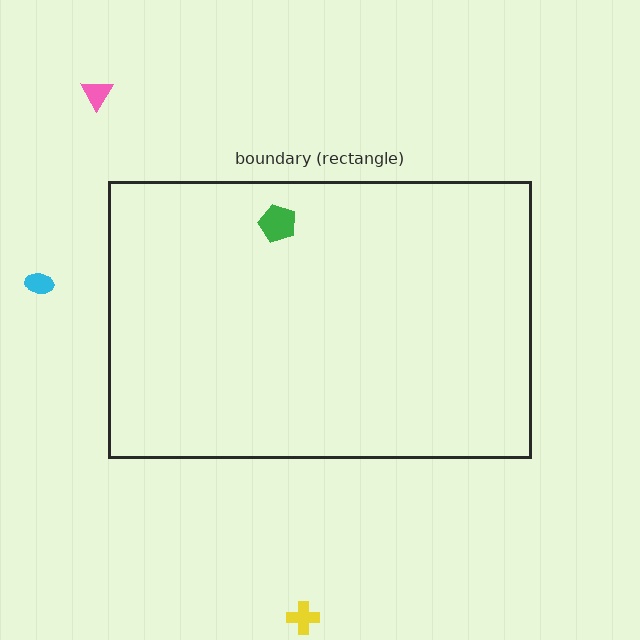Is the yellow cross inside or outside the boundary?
Outside.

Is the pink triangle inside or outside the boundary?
Outside.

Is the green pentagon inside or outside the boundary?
Inside.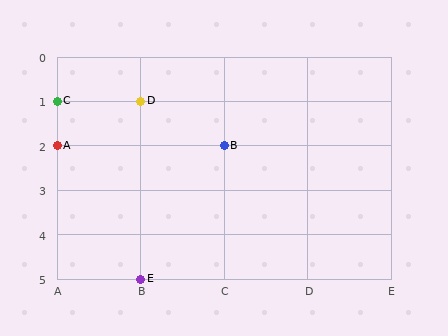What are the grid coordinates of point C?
Point C is at grid coordinates (A, 1).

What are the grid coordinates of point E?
Point E is at grid coordinates (B, 5).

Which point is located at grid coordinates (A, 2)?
Point A is at (A, 2).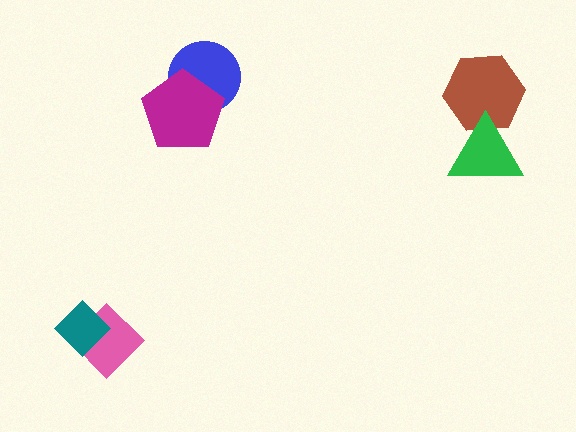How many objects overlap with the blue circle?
1 object overlaps with the blue circle.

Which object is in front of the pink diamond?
The teal diamond is in front of the pink diamond.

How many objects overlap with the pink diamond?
1 object overlaps with the pink diamond.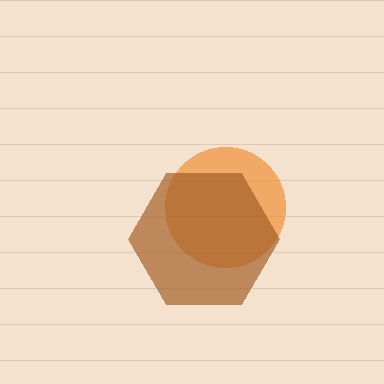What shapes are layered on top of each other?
The layered shapes are: an orange circle, a brown hexagon.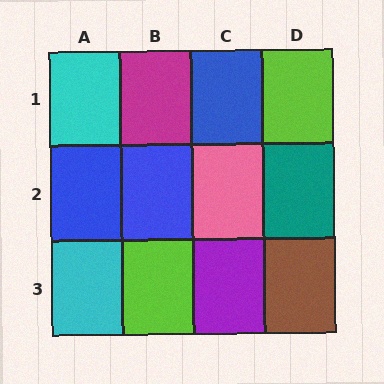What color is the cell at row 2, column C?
Pink.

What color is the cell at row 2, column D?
Teal.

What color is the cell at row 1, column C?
Blue.